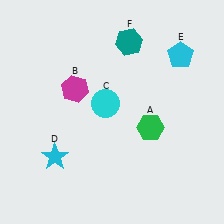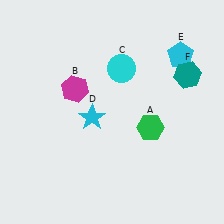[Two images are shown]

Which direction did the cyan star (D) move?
The cyan star (D) moved up.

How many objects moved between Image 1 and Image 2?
3 objects moved between the two images.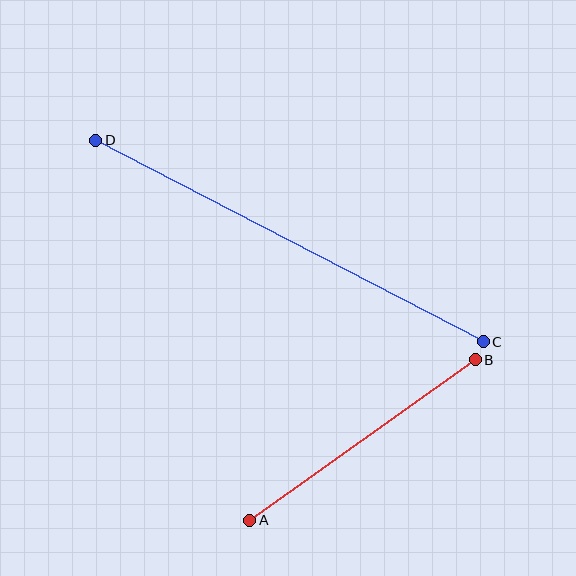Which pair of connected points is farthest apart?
Points C and D are farthest apart.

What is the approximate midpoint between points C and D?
The midpoint is at approximately (290, 241) pixels.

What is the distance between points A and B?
The distance is approximately 277 pixels.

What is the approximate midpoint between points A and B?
The midpoint is at approximately (362, 440) pixels.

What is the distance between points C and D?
The distance is approximately 437 pixels.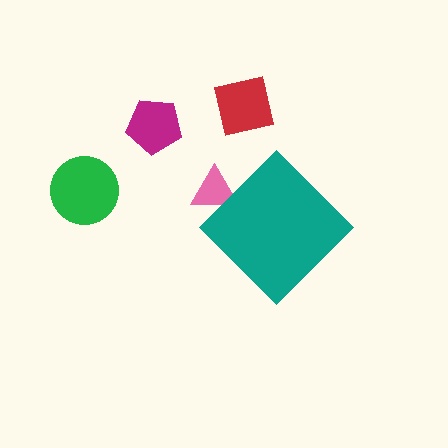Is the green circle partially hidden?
No, the green circle is fully visible.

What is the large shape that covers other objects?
A teal diamond.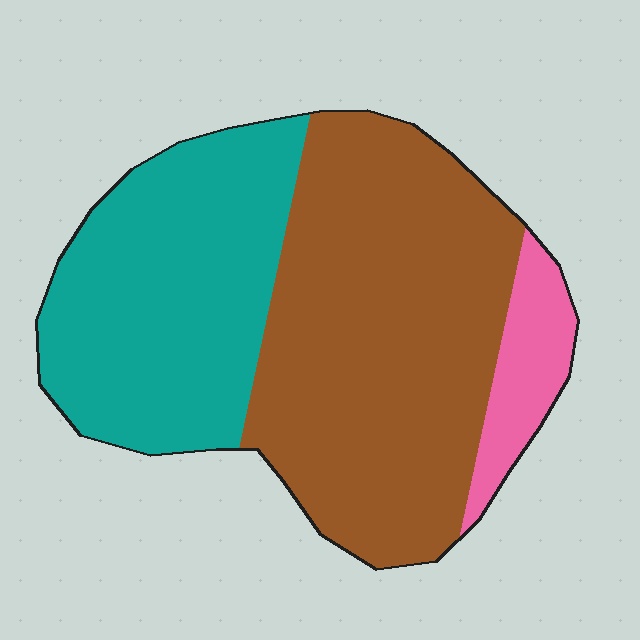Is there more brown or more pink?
Brown.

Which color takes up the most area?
Brown, at roughly 55%.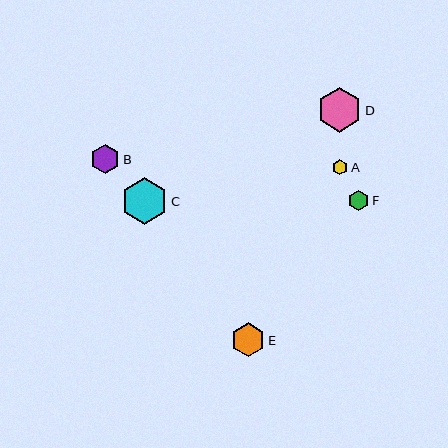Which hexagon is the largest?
Hexagon C is the largest with a size of approximately 47 pixels.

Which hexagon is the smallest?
Hexagon A is the smallest with a size of approximately 16 pixels.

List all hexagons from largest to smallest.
From largest to smallest: C, D, E, B, F, A.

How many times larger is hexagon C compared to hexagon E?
Hexagon C is approximately 1.4 times the size of hexagon E.